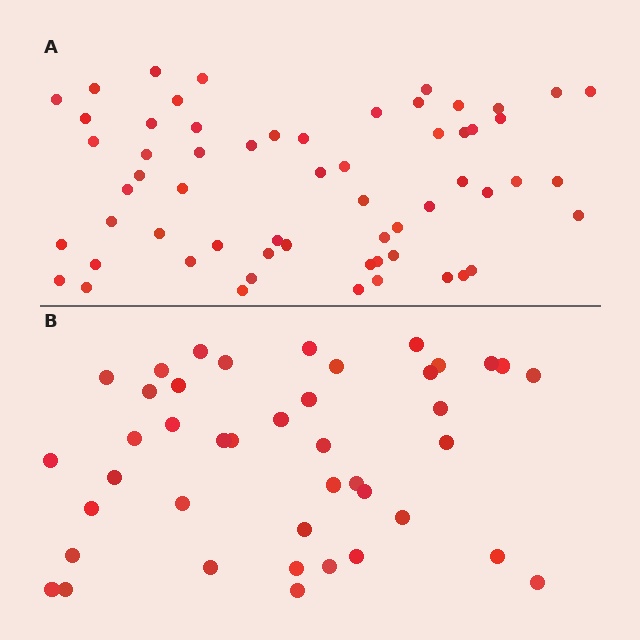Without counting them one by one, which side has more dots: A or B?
Region A (the top region) has more dots.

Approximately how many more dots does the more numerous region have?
Region A has approximately 20 more dots than region B.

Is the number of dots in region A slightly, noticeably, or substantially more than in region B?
Region A has noticeably more, but not dramatically so. The ratio is roughly 1.4 to 1.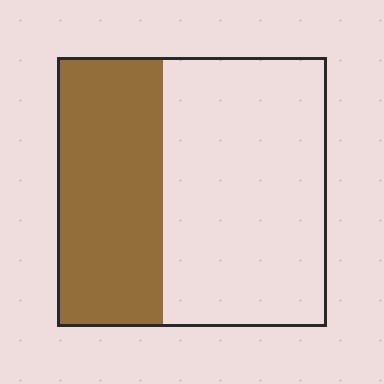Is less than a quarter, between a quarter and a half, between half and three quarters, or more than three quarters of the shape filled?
Between a quarter and a half.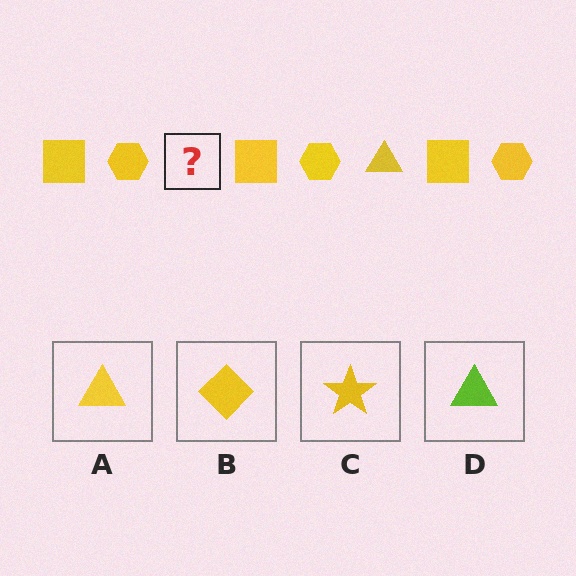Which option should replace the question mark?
Option A.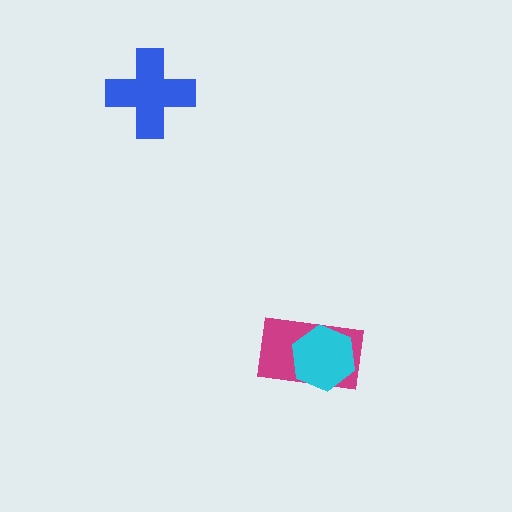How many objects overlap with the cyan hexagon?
1 object overlaps with the cyan hexagon.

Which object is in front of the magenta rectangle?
The cyan hexagon is in front of the magenta rectangle.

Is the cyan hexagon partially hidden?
No, no other shape covers it.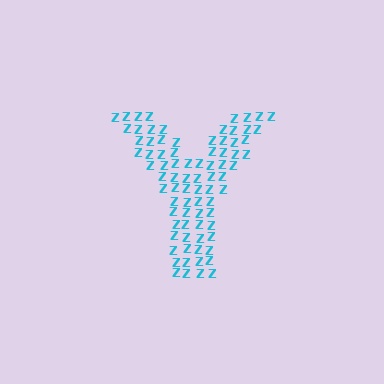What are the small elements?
The small elements are letter Z's.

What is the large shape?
The large shape is the letter Y.